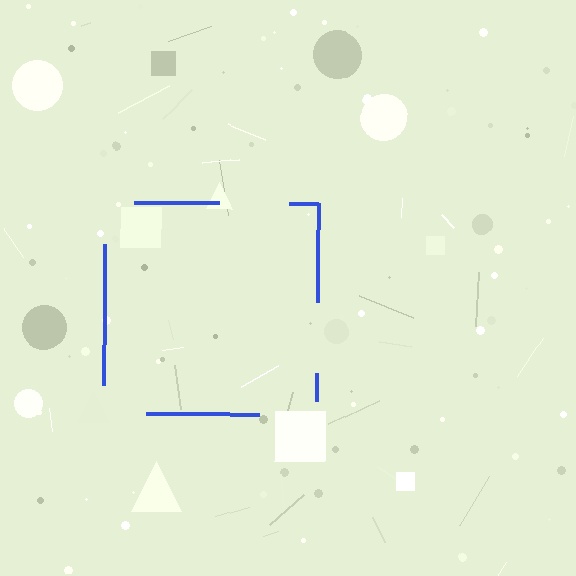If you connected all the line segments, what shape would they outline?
They would outline a square.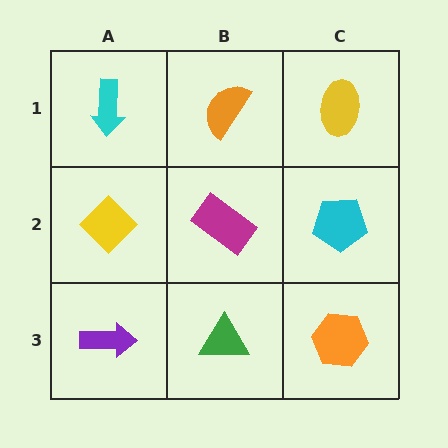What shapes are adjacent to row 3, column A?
A yellow diamond (row 2, column A), a green triangle (row 3, column B).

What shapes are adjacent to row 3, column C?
A cyan pentagon (row 2, column C), a green triangle (row 3, column B).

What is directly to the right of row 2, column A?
A magenta rectangle.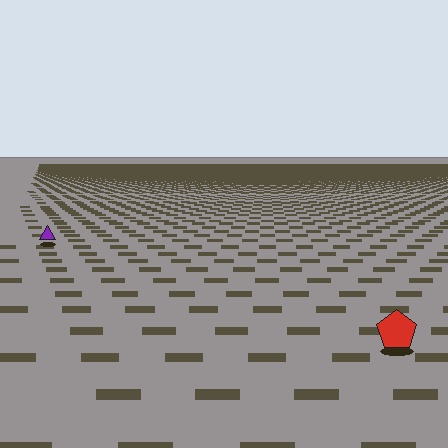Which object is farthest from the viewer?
The purple triangle is farthest from the viewer. It appears smaller and the ground texture around it is denser.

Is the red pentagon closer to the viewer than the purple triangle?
Yes. The red pentagon is closer — you can tell from the texture gradient: the ground texture is coarser near it.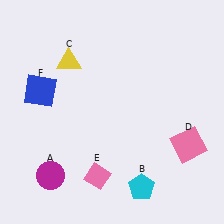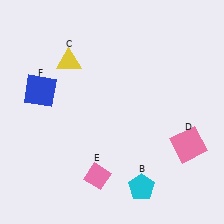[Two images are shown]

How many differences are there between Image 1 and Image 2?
There is 1 difference between the two images.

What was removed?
The magenta circle (A) was removed in Image 2.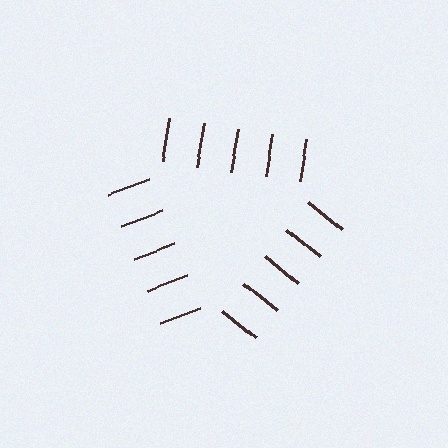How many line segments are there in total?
15 — 5 along each of the 3 edges.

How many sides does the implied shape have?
3 sides — the line-ends trace a triangle.